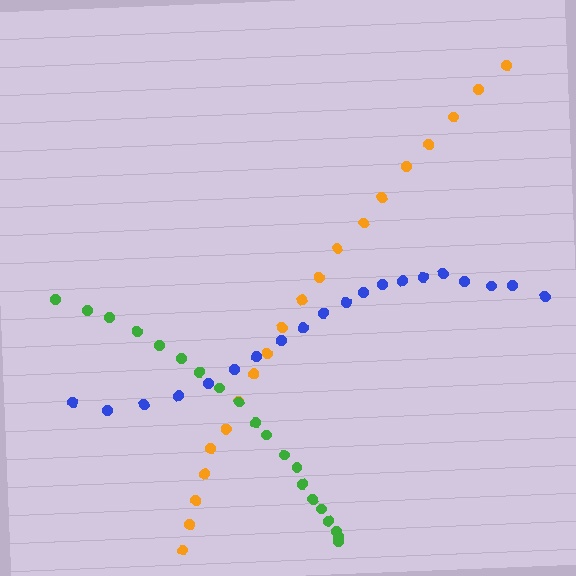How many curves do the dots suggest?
There are 3 distinct paths.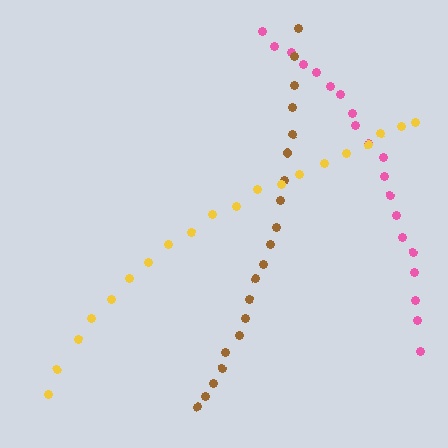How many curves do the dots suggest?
There are 3 distinct paths.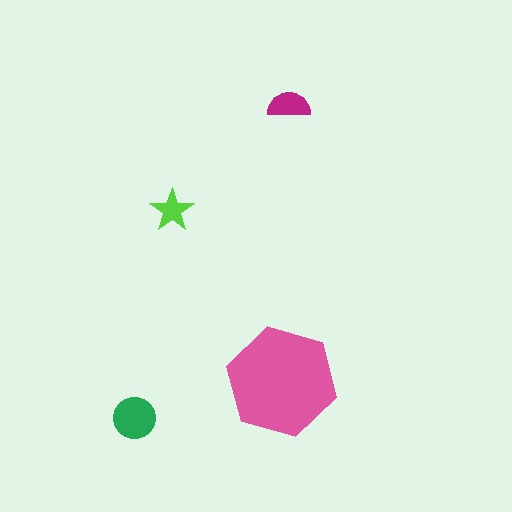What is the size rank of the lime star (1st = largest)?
4th.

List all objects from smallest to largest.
The lime star, the magenta semicircle, the green circle, the pink hexagon.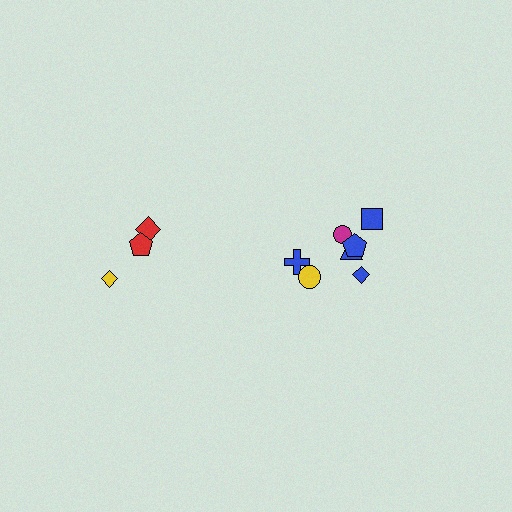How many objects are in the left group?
There are 3 objects.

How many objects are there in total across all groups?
There are 10 objects.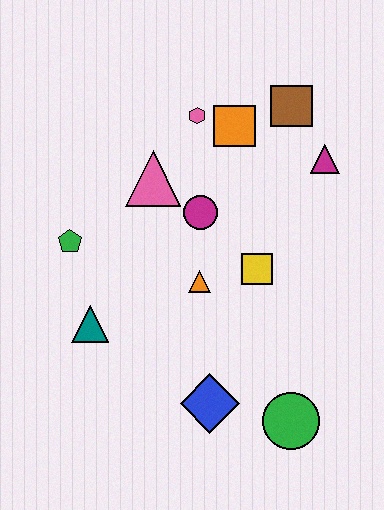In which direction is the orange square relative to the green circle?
The orange square is above the green circle.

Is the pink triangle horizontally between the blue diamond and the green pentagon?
Yes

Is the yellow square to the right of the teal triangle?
Yes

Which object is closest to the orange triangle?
The yellow square is closest to the orange triangle.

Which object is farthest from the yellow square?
The green pentagon is farthest from the yellow square.